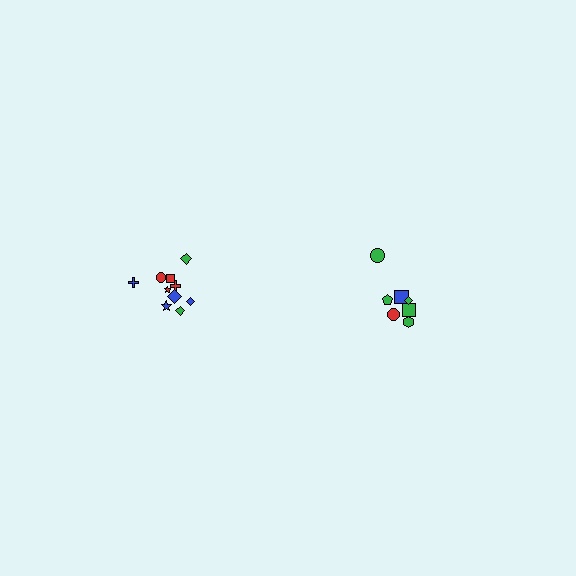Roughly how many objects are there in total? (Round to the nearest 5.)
Roughly 15 objects in total.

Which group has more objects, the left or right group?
The left group.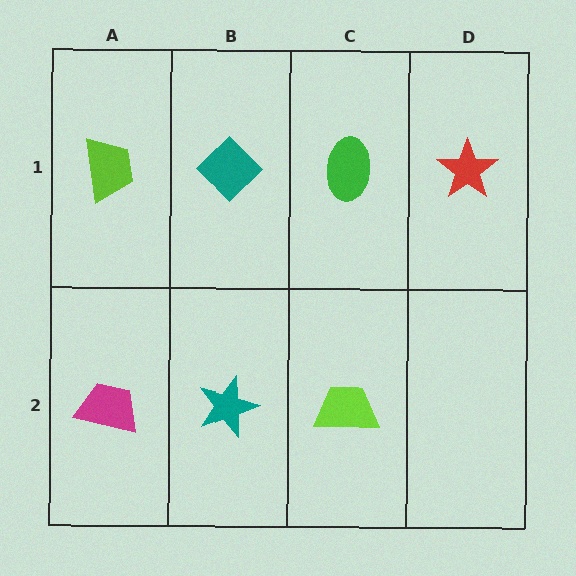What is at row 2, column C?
A lime trapezoid.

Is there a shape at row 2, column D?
No, that cell is empty.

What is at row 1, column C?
A green ellipse.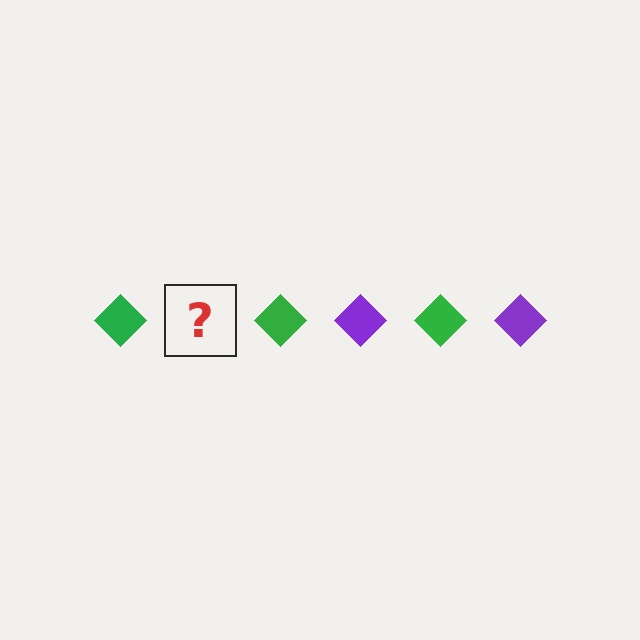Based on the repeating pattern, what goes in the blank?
The blank should be a purple diamond.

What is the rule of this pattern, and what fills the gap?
The rule is that the pattern cycles through green, purple diamonds. The gap should be filled with a purple diamond.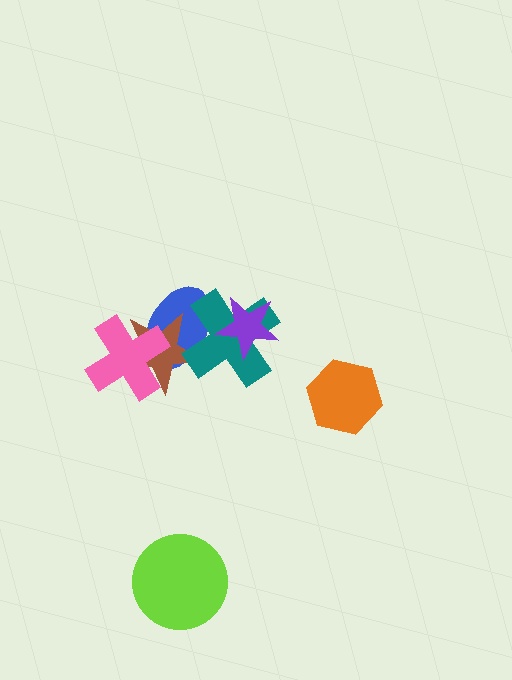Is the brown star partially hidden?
Yes, it is partially covered by another shape.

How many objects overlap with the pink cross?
2 objects overlap with the pink cross.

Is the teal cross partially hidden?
Yes, it is partially covered by another shape.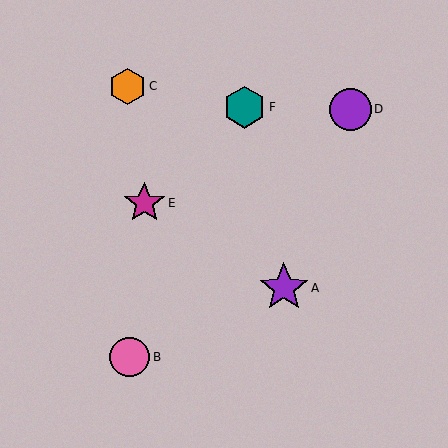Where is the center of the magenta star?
The center of the magenta star is at (144, 203).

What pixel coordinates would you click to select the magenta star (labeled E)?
Click at (144, 203) to select the magenta star E.